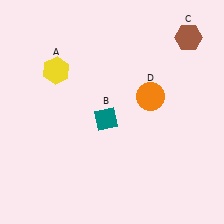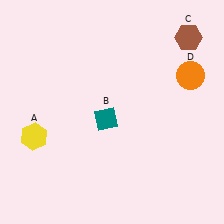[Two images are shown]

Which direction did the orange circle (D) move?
The orange circle (D) moved right.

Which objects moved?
The objects that moved are: the yellow hexagon (A), the orange circle (D).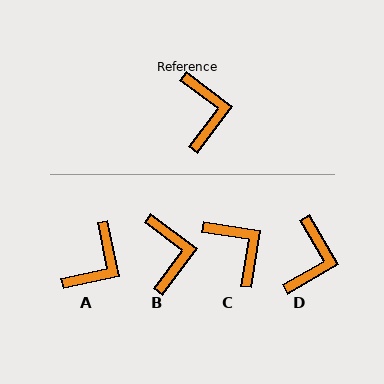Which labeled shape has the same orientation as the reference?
B.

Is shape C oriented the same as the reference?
No, it is off by about 28 degrees.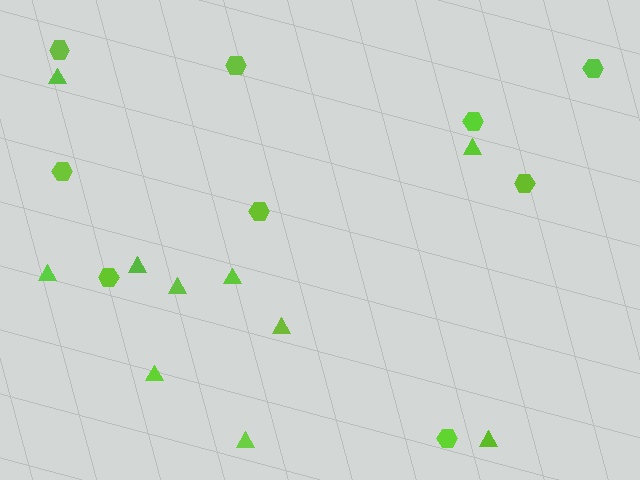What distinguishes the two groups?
There are 2 groups: one group of hexagons (9) and one group of triangles (10).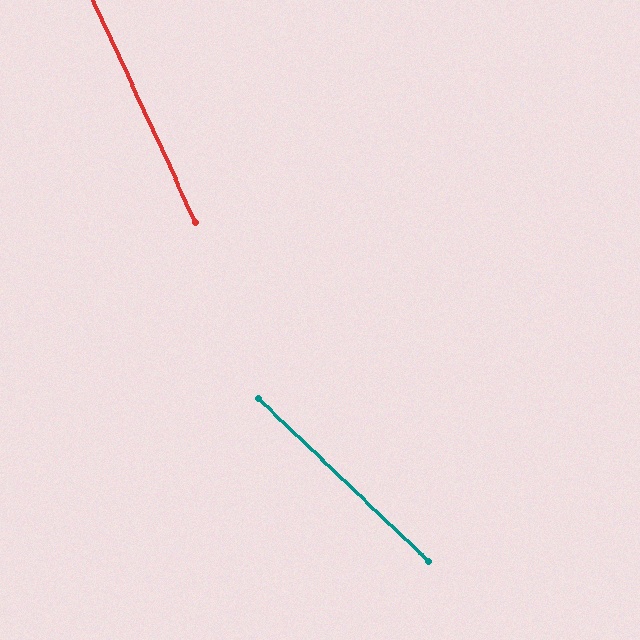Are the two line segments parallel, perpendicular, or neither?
Neither parallel nor perpendicular — they differ by about 22°.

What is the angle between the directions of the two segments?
Approximately 22 degrees.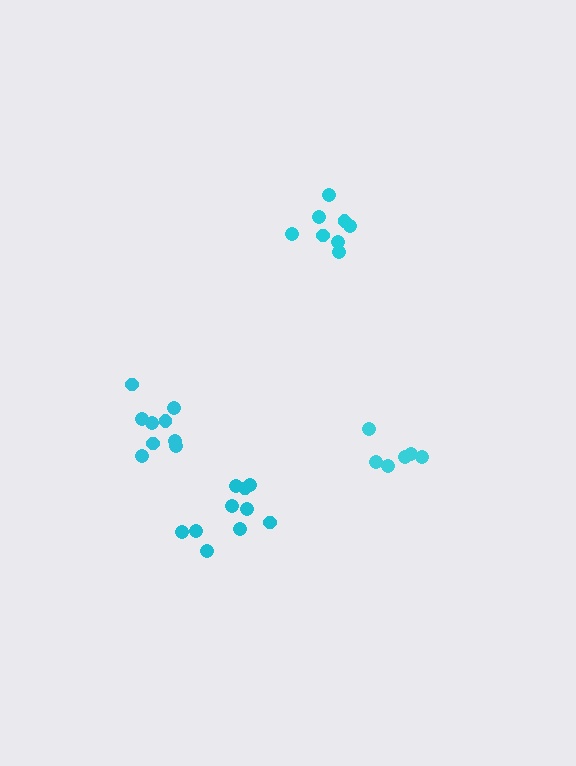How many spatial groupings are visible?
There are 4 spatial groupings.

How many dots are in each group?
Group 1: 9 dots, Group 2: 8 dots, Group 3: 6 dots, Group 4: 10 dots (33 total).